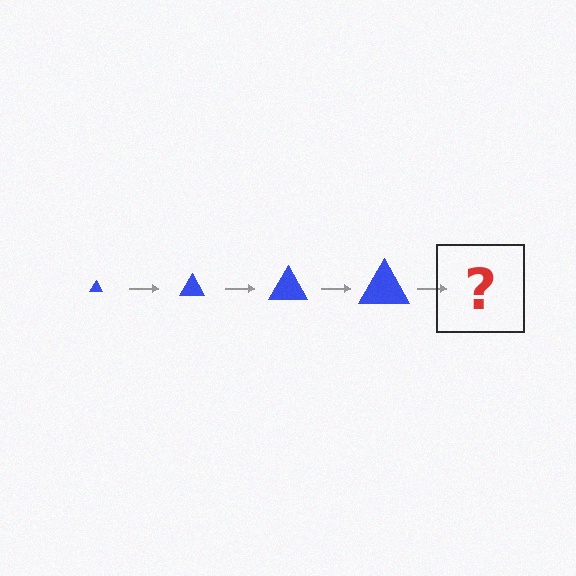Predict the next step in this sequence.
The next step is a blue triangle, larger than the previous one.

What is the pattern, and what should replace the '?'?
The pattern is that the triangle gets progressively larger each step. The '?' should be a blue triangle, larger than the previous one.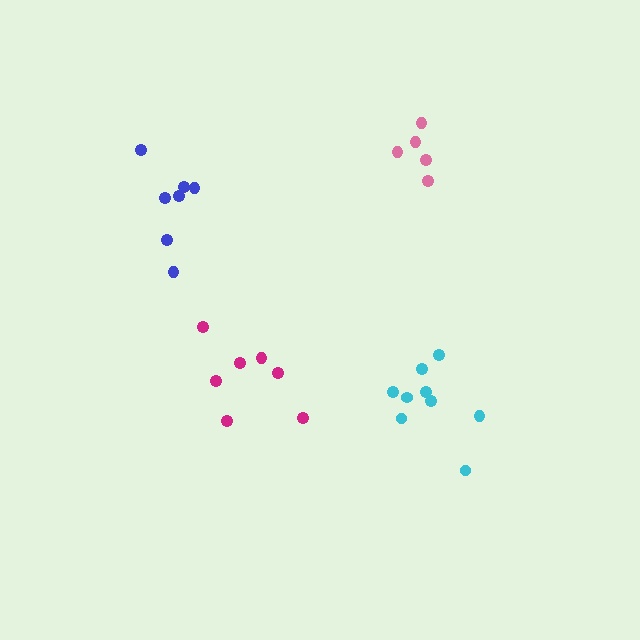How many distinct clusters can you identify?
There are 4 distinct clusters.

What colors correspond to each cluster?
The clusters are colored: cyan, pink, blue, magenta.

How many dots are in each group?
Group 1: 9 dots, Group 2: 5 dots, Group 3: 7 dots, Group 4: 7 dots (28 total).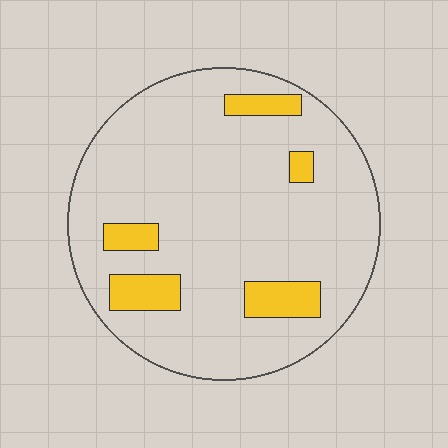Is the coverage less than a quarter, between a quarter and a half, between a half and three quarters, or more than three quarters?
Less than a quarter.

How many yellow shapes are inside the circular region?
5.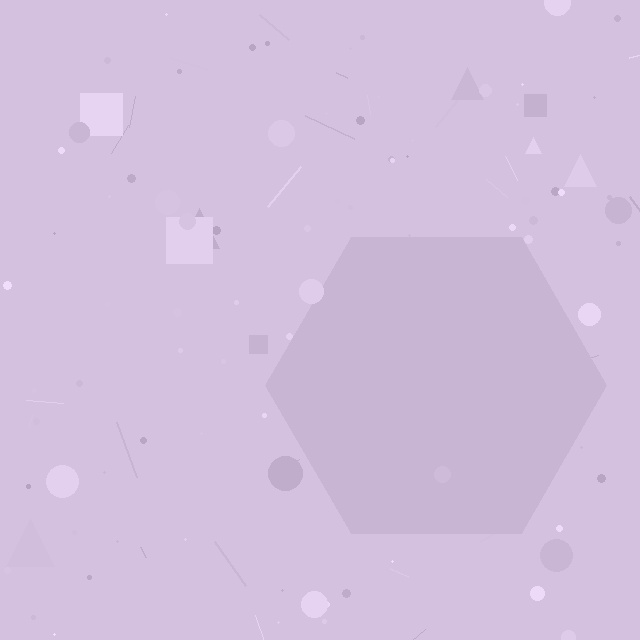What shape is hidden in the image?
A hexagon is hidden in the image.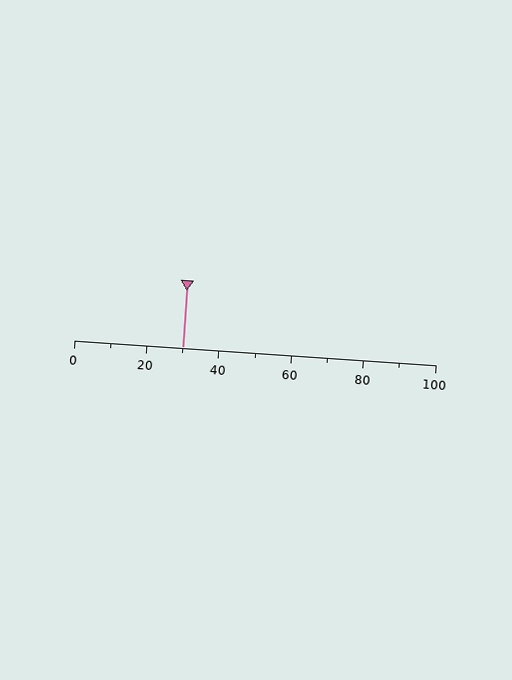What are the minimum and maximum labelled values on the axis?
The axis runs from 0 to 100.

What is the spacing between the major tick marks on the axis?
The major ticks are spaced 20 apart.